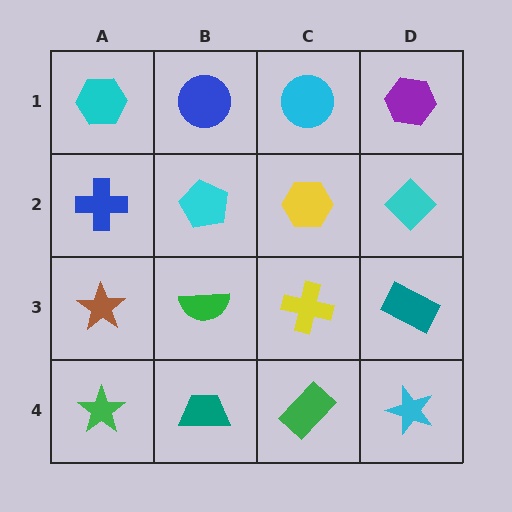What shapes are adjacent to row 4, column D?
A teal rectangle (row 3, column D), a green rectangle (row 4, column C).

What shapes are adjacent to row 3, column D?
A cyan diamond (row 2, column D), a cyan star (row 4, column D), a yellow cross (row 3, column C).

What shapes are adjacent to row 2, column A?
A cyan hexagon (row 1, column A), a brown star (row 3, column A), a cyan pentagon (row 2, column B).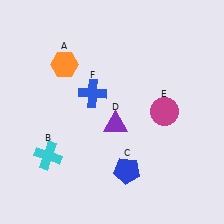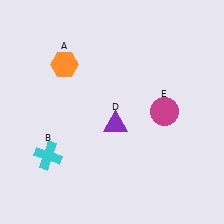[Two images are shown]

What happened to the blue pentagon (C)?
The blue pentagon (C) was removed in Image 2. It was in the bottom-right area of Image 1.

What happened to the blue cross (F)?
The blue cross (F) was removed in Image 2. It was in the top-left area of Image 1.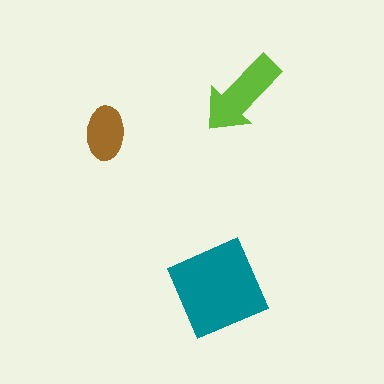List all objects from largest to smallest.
The teal diamond, the lime arrow, the brown ellipse.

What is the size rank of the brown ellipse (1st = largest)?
3rd.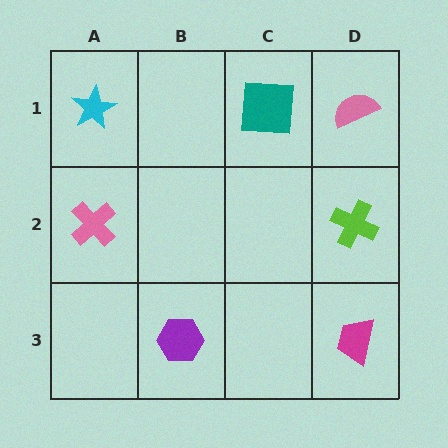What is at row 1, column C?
A teal square.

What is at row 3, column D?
A magenta trapezoid.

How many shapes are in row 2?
2 shapes.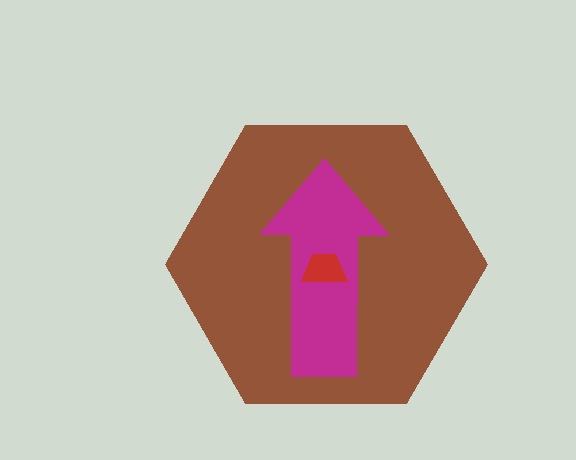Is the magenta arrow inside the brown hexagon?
Yes.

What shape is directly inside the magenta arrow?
The red trapezoid.